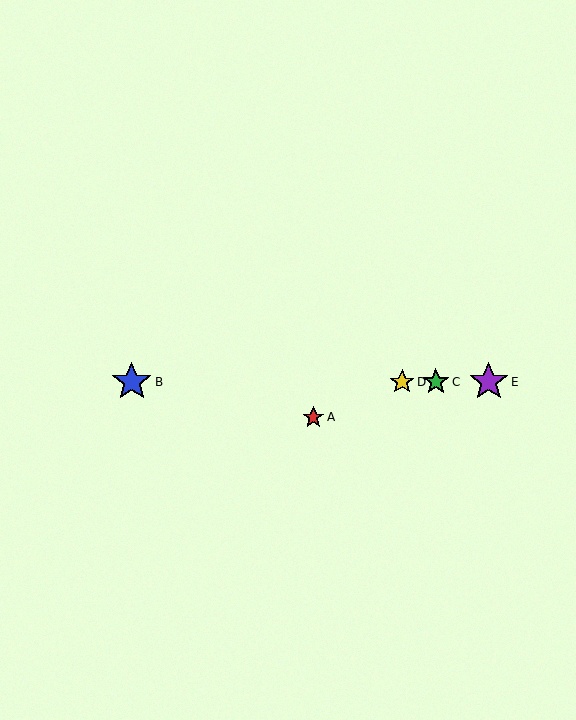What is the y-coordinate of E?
Object E is at y≈382.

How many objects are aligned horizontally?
4 objects (B, C, D, E) are aligned horizontally.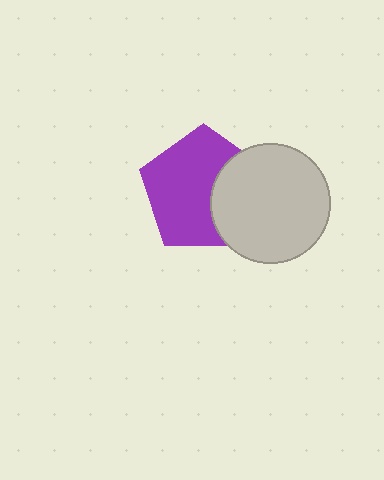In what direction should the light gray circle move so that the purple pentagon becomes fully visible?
The light gray circle should move right. That is the shortest direction to clear the overlap and leave the purple pentagon fully visible.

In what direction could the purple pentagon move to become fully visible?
The purple pentagon could move left. That would shift it out from behind the light gray circle entirely.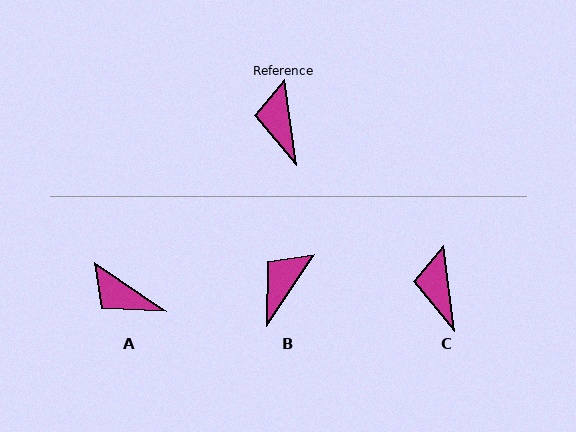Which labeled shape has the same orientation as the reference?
C.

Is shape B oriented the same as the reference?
No, it is off by about 41 degrees.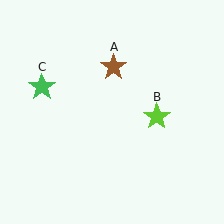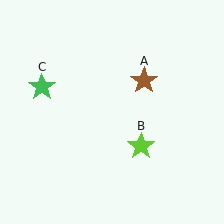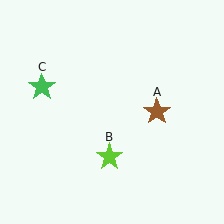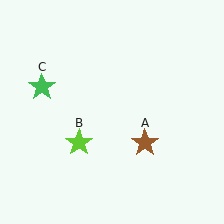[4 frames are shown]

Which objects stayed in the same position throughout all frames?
Green star (object C) remained stationary.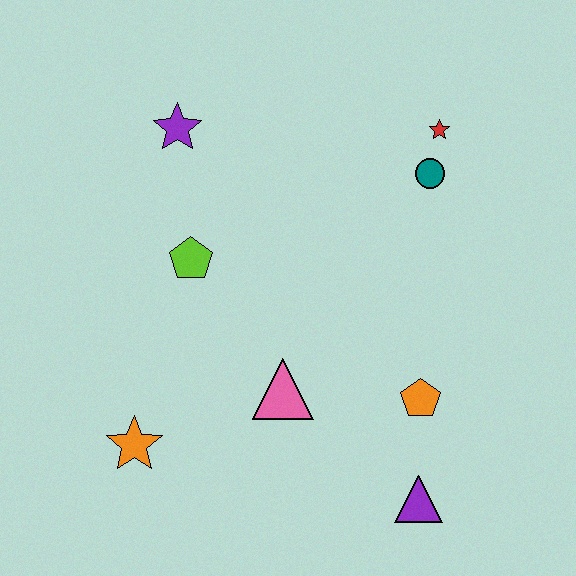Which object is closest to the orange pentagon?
The purple triangle is closest to the orange pentagon.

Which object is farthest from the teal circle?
The orange star is farthest from the teal circle.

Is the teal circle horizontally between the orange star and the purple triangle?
No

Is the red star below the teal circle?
No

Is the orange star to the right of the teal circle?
No